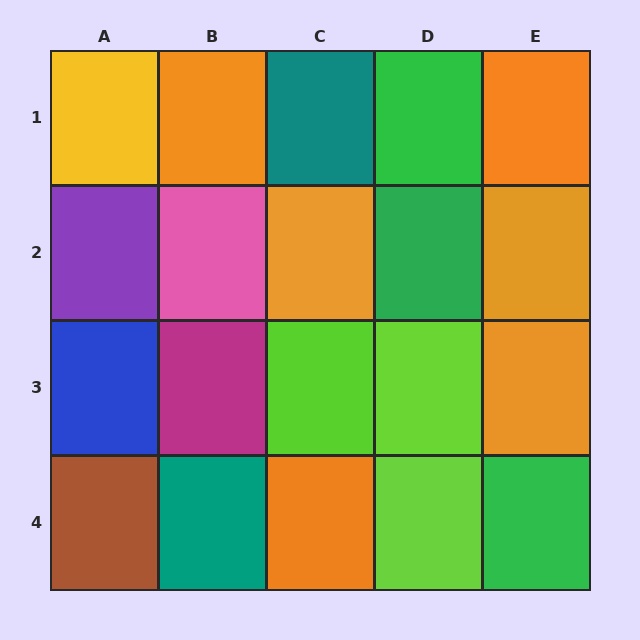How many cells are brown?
1 cell is brown.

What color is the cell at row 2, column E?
Orange.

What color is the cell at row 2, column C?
Orange.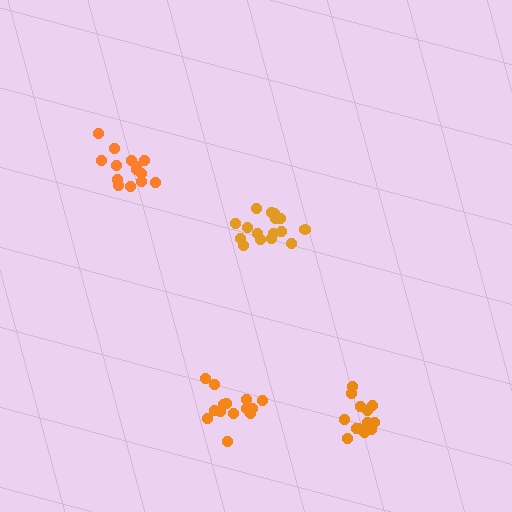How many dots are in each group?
Group 1: 14 dots, Group 2: 16 dots, Group 3: 14 dots, Group 4: 14 dots (58 total).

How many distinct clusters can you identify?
There are 4 distinct clusters.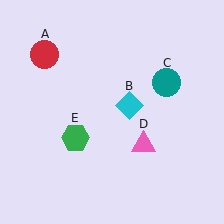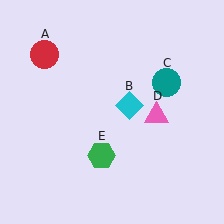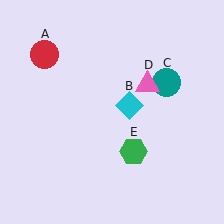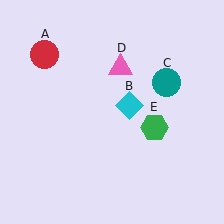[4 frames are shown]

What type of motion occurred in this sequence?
The pink triangle (object D), green hexagon (object E) rotated counterclockwise around the center of the scene.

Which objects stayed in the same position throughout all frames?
Red circle (object A) and cyan diamond (object B) and teal circle (object C) remained stationary.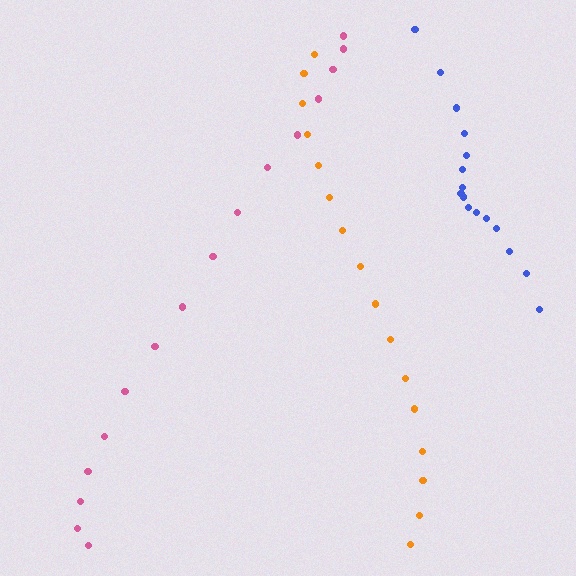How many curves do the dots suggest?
There are 3 distinct paths.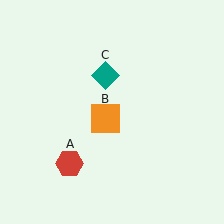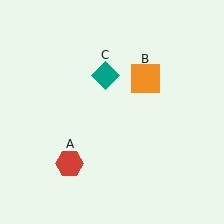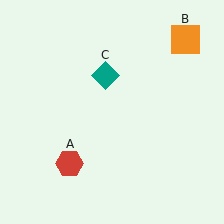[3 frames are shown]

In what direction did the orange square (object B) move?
The orange square (object B) moved up and to the right.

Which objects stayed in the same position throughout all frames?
Red hexagon (object A) and teal diamond (object C) remained stationary.